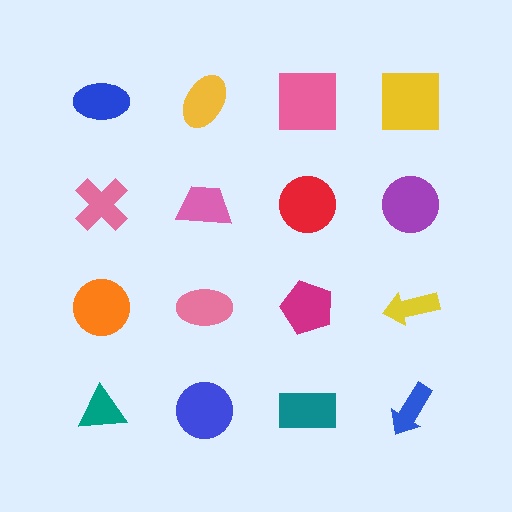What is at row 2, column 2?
A pink trapezoid.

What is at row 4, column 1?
A teal triangle.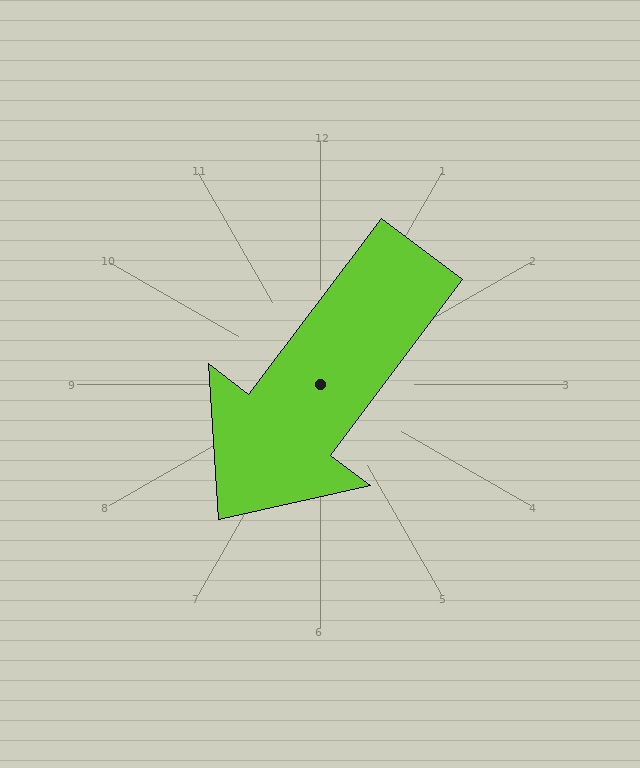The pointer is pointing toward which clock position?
Roughly 7 o'clock.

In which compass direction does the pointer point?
Southwest.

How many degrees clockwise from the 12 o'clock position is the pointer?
Approximately 217 degrees.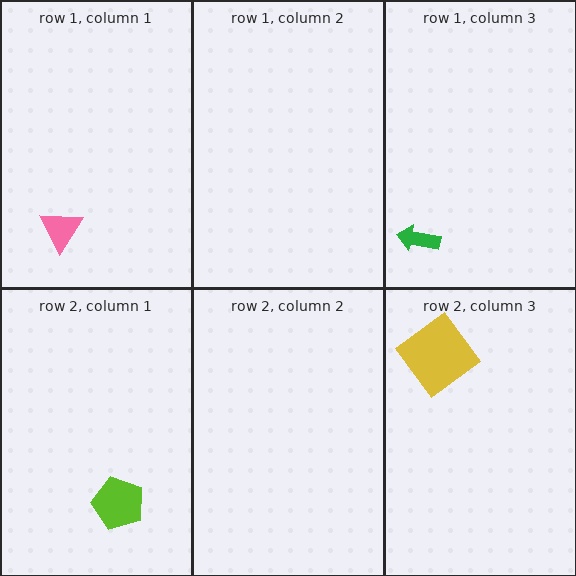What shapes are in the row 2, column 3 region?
The yellow diamond.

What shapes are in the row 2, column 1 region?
The lime pentagon.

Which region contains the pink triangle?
The row 1, column 1 region.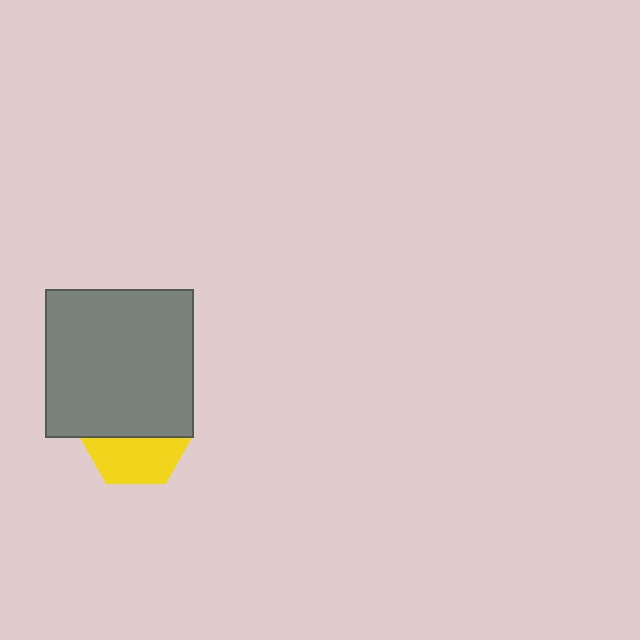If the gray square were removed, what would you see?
You would see the complete yellow hexagon.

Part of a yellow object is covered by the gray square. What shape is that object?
It is a hexagon.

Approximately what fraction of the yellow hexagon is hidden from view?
Roughly 56% of the yellow hexagon is hidden behind the gray square.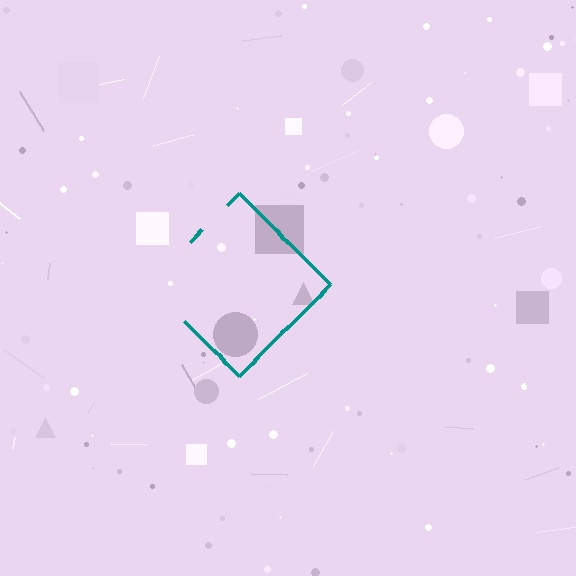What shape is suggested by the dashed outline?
The dashed outline suggests a diamond.